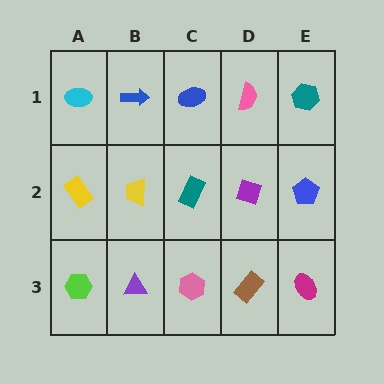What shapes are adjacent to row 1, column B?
A yellow trapezoid (row 2, column B), a cyan ellipse (row 1, column A), a blue ellipse (row 1, column C).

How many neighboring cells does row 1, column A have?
2.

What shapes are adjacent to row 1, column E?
A blue pentagon (row 2, column E), a pink semicircle (row 1, column D).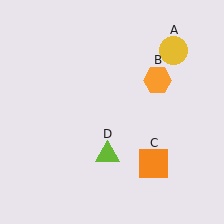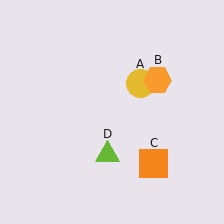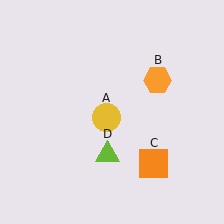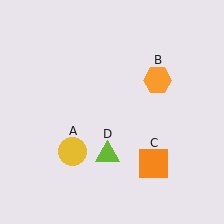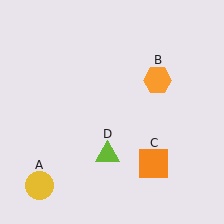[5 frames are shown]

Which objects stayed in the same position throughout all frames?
Orange hexagon (object B) and orange square (object C) and lime triangle (object D) remained stationary.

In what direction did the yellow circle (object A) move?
The yellow circle (object A) moved down and to the left.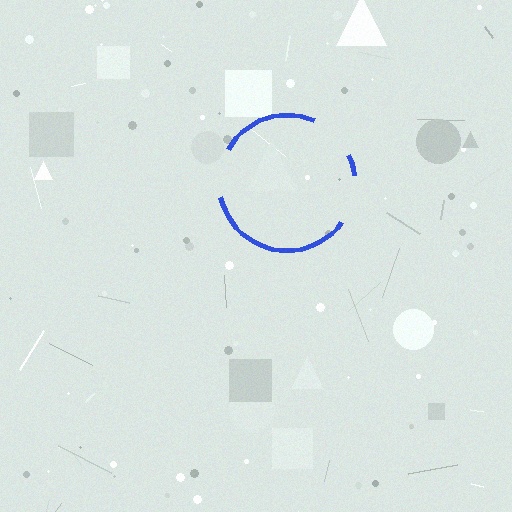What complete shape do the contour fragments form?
The contour fragments form a circle.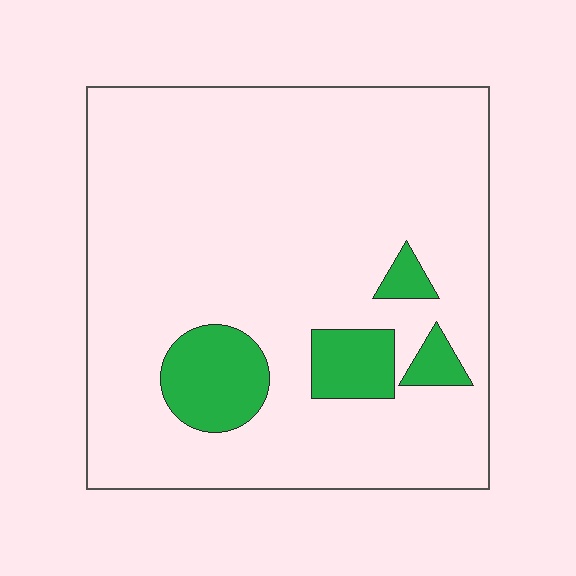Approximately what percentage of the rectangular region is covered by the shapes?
Approximately 10%.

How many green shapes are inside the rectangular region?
4.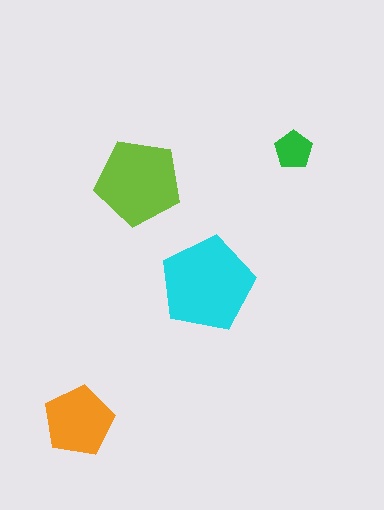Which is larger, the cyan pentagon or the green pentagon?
The cyan one.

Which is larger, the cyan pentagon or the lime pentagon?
The cyan one.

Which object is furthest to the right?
The green pentagon is rightmost.